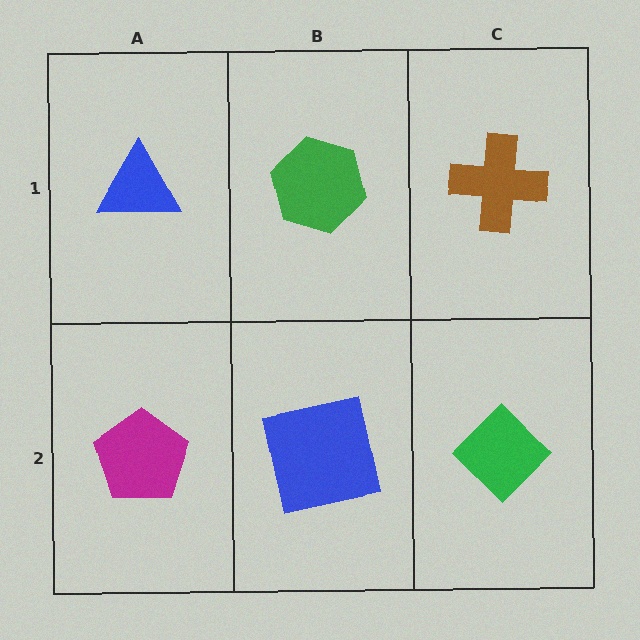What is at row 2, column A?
A magenta pentagon.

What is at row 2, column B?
A blue square.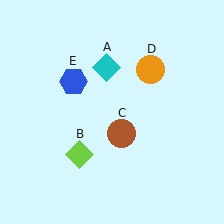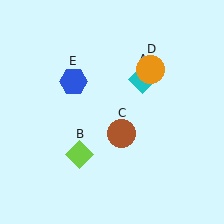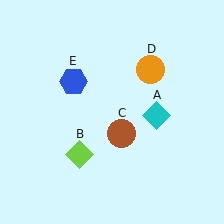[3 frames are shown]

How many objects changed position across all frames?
1 object changed position: cyan diamond (object A).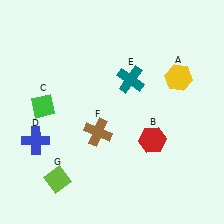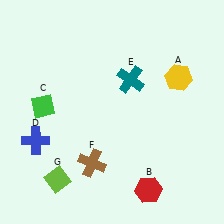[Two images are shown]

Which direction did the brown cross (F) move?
The brown cross (F) moved down.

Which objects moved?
The objects that moved are: the red hexagon (B), the brown cross (F).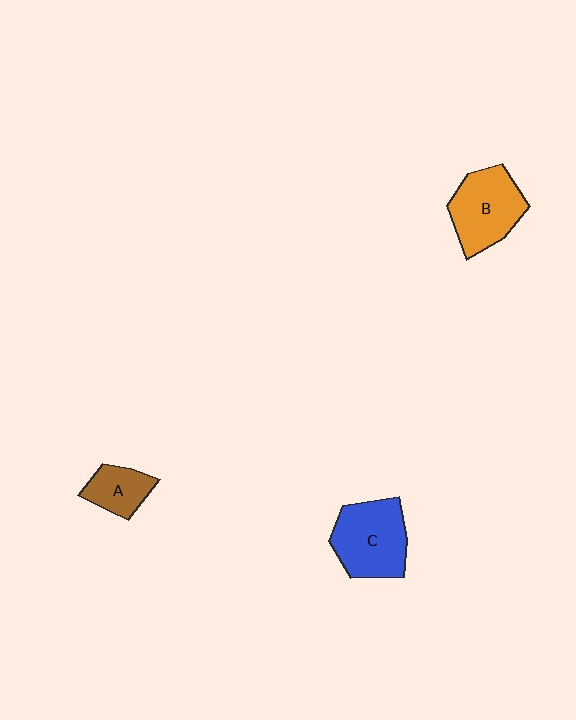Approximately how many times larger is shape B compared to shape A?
Approximately 1.8 times.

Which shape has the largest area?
Shape C (blue).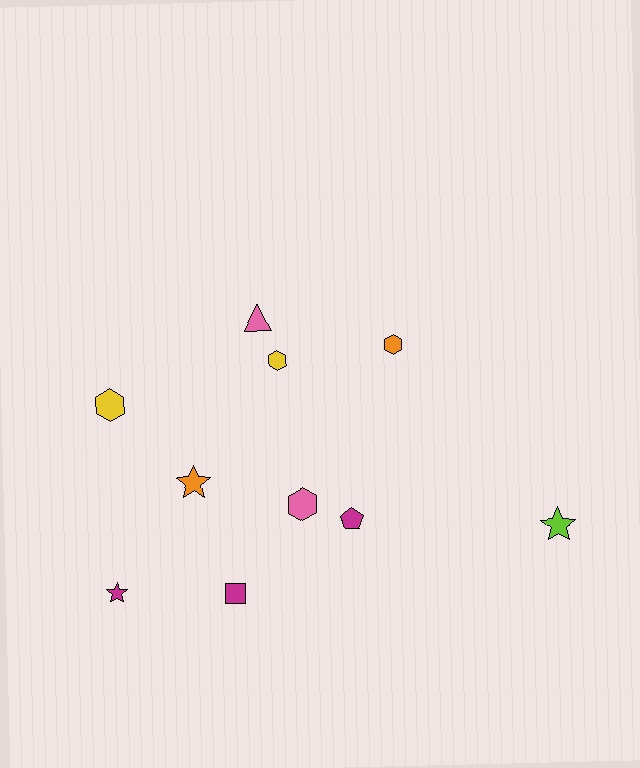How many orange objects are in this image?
There are 2 orange objects.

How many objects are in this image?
There are 10 objects.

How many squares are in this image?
There is 1 square.